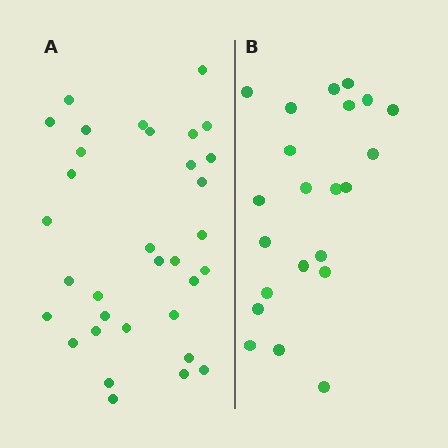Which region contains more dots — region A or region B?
Region A (the left region) has more dots.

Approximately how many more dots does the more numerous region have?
Region A has roughly 12 or so more dots than region B.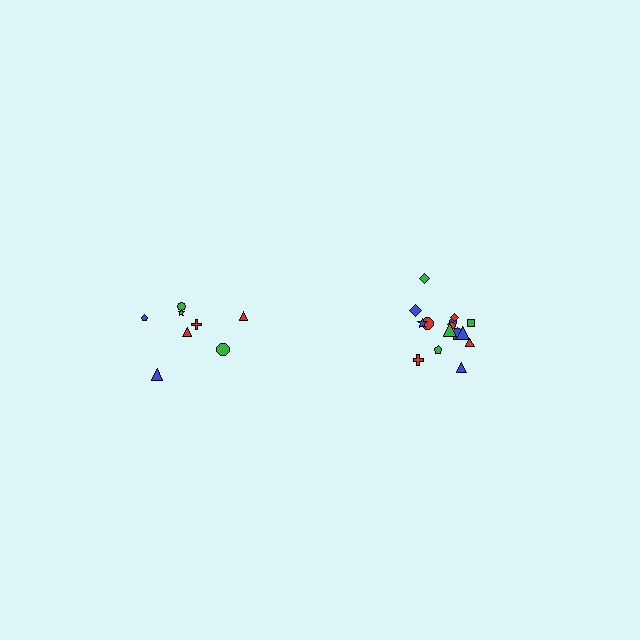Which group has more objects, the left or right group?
The right group.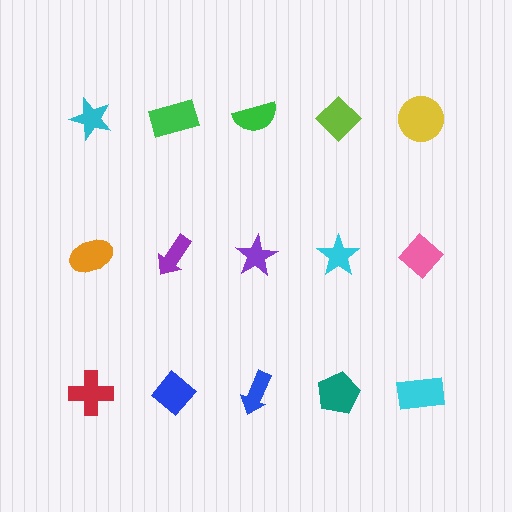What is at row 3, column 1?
A red cross.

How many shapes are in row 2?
5 shapes.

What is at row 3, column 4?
A teal pentagon.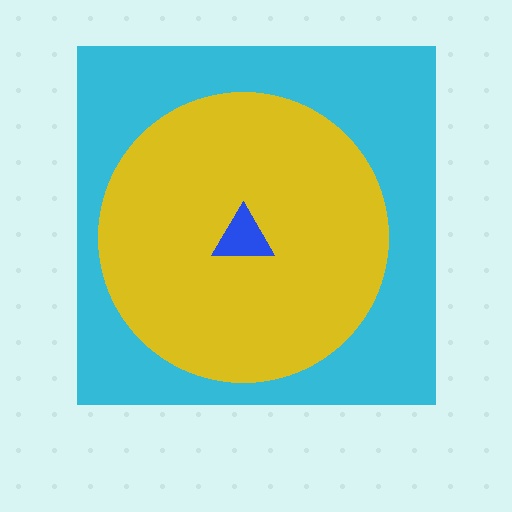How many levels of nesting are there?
3.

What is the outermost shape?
The cyan square.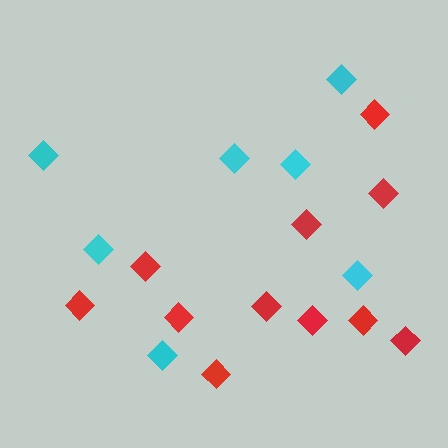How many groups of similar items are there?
There are 2 groups: one group of red diamonds (11) and one group of cyan diamonds (7).